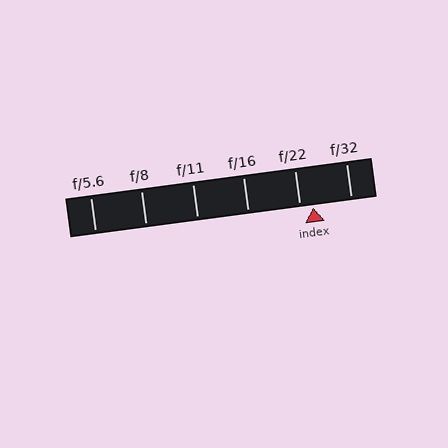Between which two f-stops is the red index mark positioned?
The index mark is between f/22 and f/32.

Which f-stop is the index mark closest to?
The index mark is closest to f/22.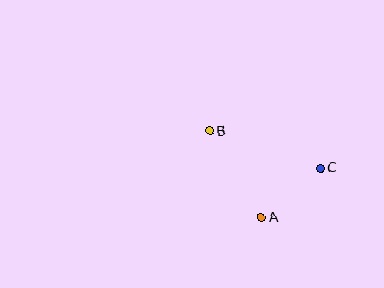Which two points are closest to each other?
Points A and C are closest to each other.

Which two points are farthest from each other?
Points B and C are farthest from each other.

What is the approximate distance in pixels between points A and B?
The distance between A and B is approximately 101 pixels.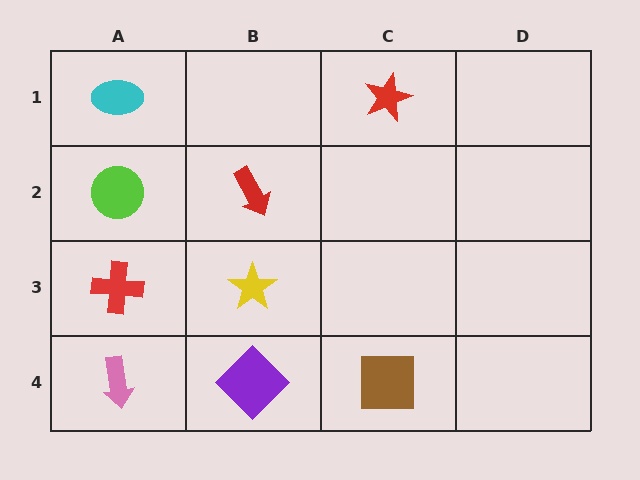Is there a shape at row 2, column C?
No, that cell is empty.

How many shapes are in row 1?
2 shapes.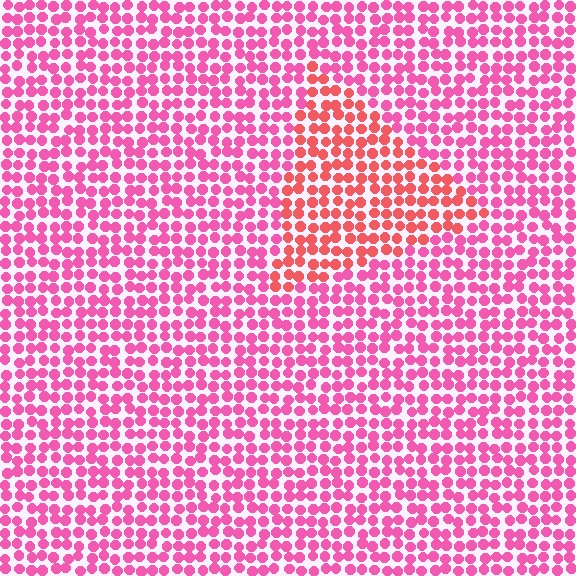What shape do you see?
I see a triangle.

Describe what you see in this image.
The image is filled with small pink elements in a uniform arrangement. A triangle-shaped region is visible where the elements are tinted to a slightly different hue, forming a subtle color boundary.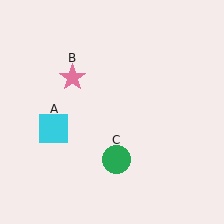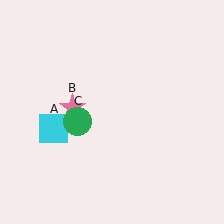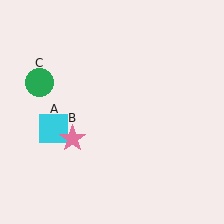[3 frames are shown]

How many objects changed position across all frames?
2 objects changed position: pink star (object B), green circle (object C).